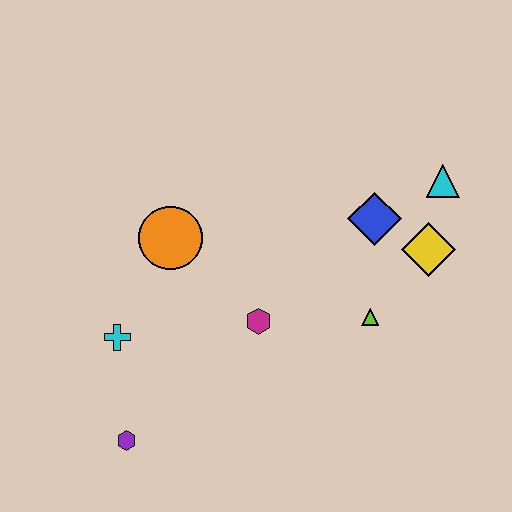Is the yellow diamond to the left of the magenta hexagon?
No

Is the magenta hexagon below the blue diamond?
Yes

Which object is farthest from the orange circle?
The cyan triangle is farthest from the orange circle.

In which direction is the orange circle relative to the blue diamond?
The orange circle is to the left of the blue diamond.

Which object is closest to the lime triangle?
The yellow diamond is closest to the lime triangle.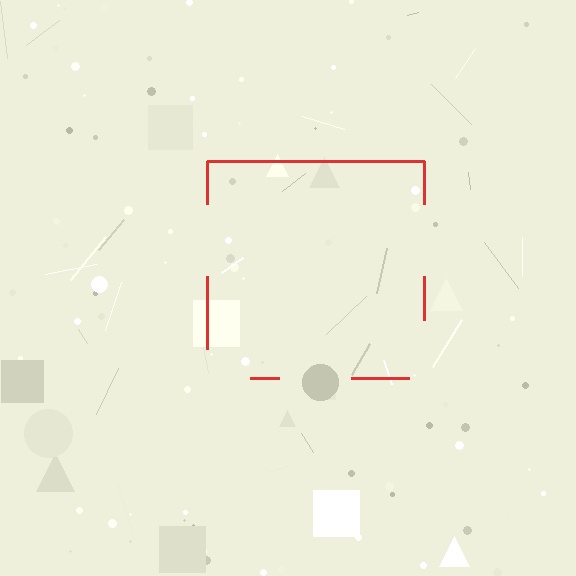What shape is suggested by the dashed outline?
The dashed outline suggests a square.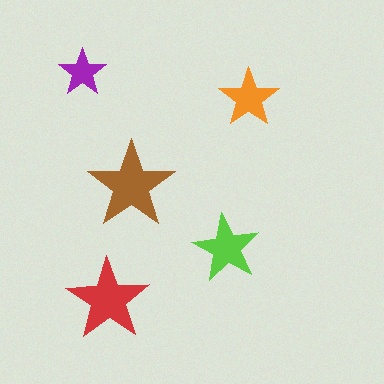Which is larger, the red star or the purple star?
The red one.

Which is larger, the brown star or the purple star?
The brown one.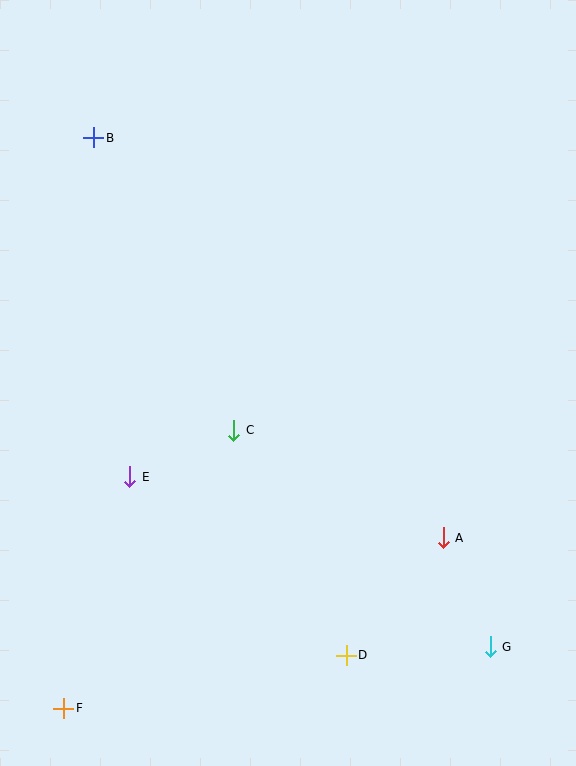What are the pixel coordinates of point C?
Point C is at (234, 430).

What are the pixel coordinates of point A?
Point A is at (443, 538).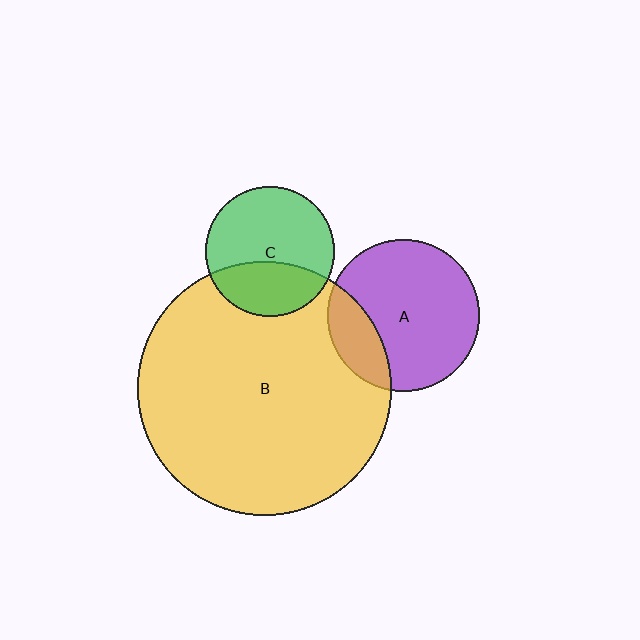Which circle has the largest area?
Circle B (yellow).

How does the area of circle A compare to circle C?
Approximately 1.4 times.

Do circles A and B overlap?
Yes.